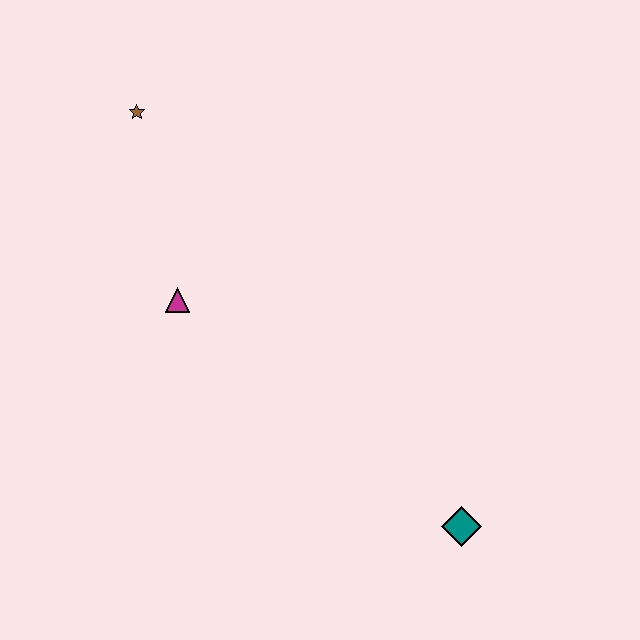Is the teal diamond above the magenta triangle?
No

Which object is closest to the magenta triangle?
The brown star is closest to the magenta triangle.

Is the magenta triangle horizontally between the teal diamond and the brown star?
Yes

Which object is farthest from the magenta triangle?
The teal diamond is farthest from the magenta triangle.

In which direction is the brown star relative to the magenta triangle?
The brown star is above the magenta triangle.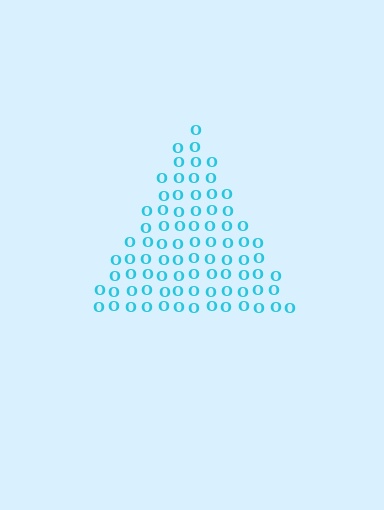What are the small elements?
The small elements are letter O's.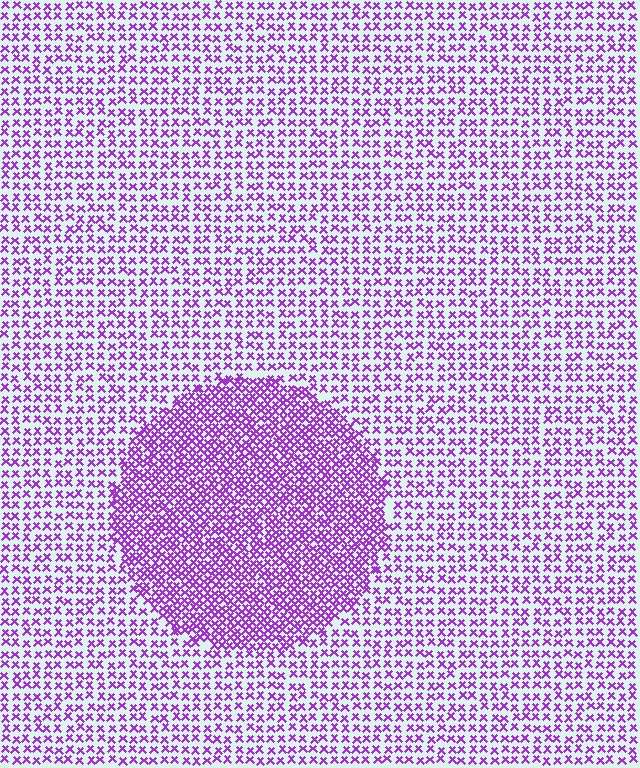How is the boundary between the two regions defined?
The boundary is defined by a change in element density (approximately 2.0x ratio). All elements are the same color, size, and shape.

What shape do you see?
I see a circle.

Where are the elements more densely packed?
The elements are more densely packed inside the circle boundary.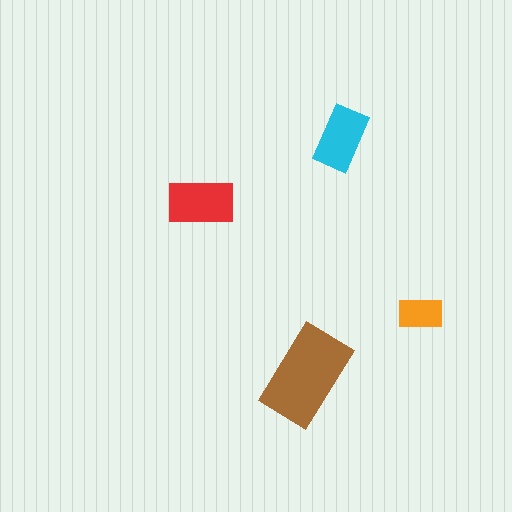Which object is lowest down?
The brown rectangle is bottommost.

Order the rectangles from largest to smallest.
the brown one, the red one, the cyan one, the orange one.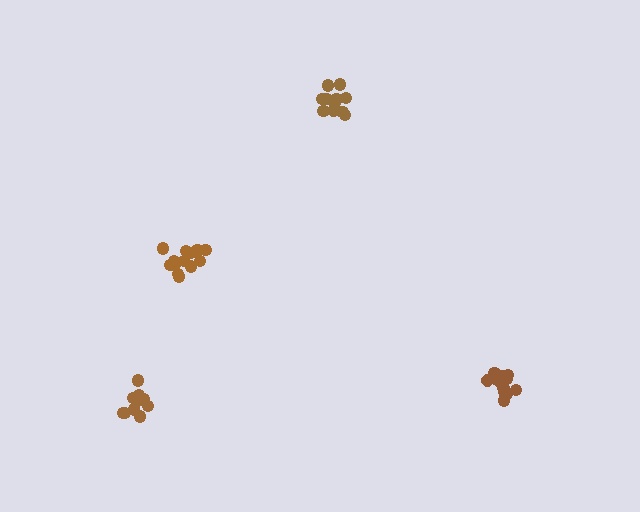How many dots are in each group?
Group 1: 10 dots, Group 2: 15 dots, Group 3: 12 dots, Group 4: 14 dots (51 total).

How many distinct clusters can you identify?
There are 4 distinct clusters.